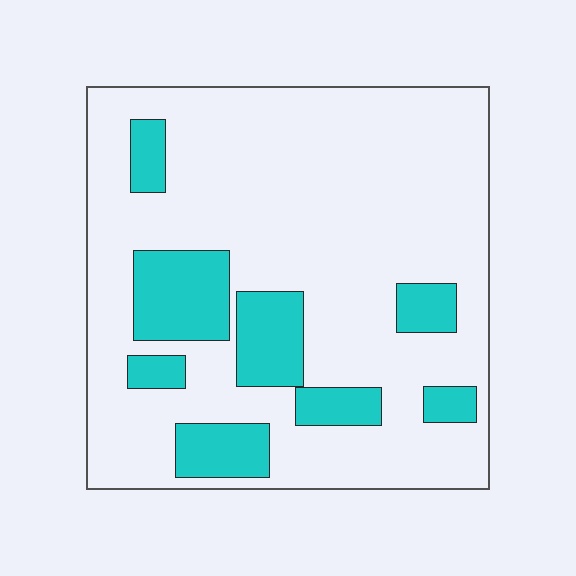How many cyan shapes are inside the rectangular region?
8.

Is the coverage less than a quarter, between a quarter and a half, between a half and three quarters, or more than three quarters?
Less than a quarter.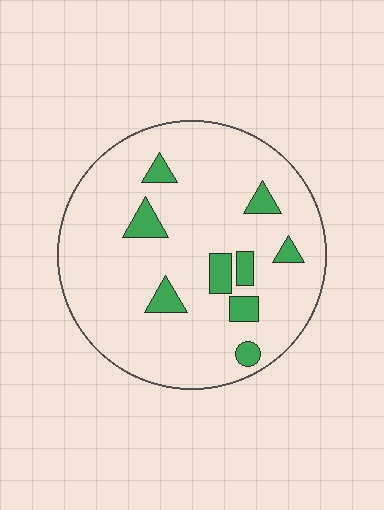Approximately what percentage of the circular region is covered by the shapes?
Approximately 10%.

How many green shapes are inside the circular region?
9.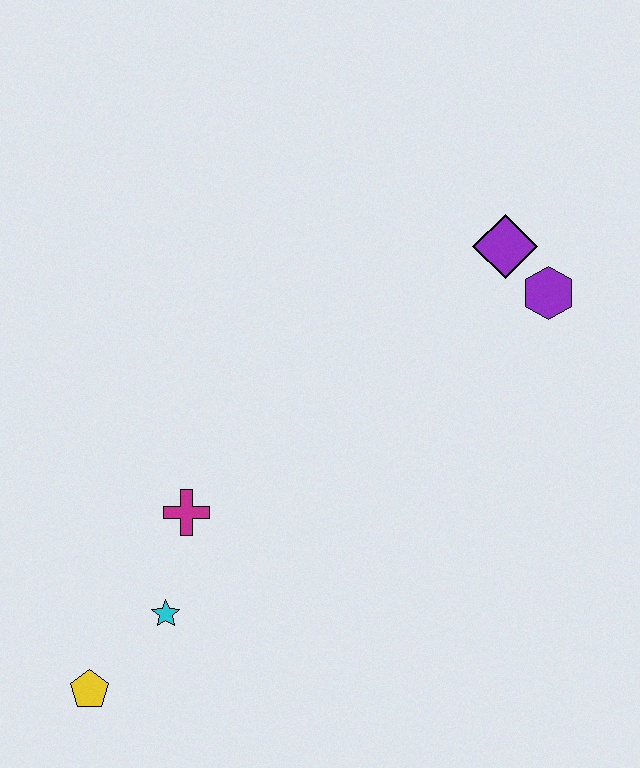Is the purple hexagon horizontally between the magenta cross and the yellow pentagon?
No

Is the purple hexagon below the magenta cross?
No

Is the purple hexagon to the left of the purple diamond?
No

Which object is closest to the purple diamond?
The purple hexagon is closest to the purple diamond.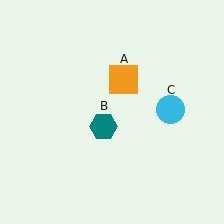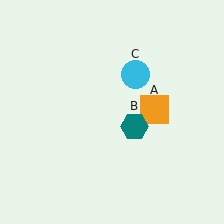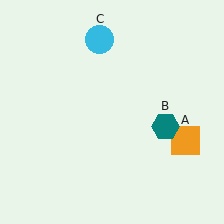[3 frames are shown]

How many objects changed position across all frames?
3 objects changed position: orange square (object A), teal hexagon (object B), cyan circle (object C).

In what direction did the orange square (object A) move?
The orange square (object A) moved down and to the right.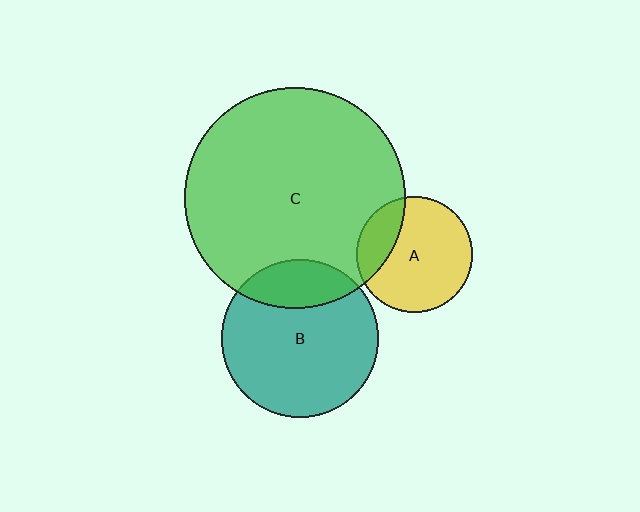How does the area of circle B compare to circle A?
Approximately 1.9 times.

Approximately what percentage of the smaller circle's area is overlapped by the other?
Approximately 20%.